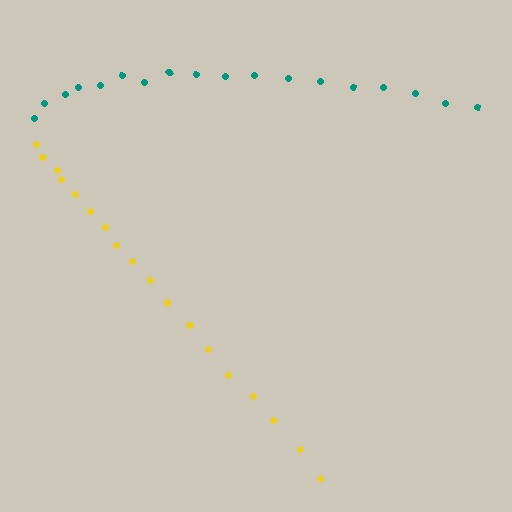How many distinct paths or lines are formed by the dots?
There are 2 distinct paths.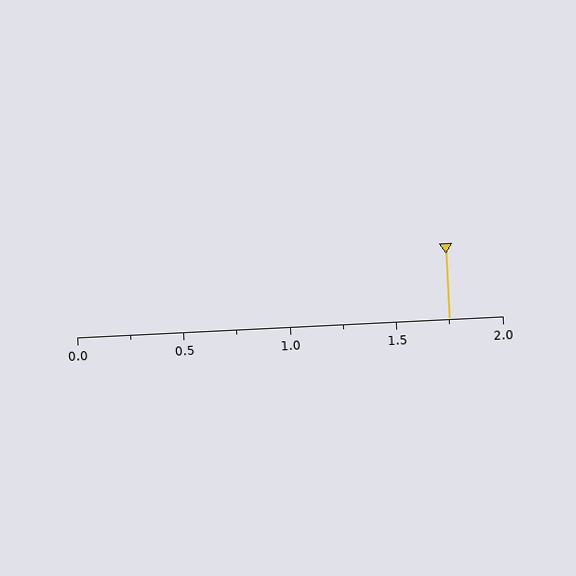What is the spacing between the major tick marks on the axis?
The major ticks are spaced 0.5 apart.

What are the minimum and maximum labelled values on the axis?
The axis runs from 0.0 to 2.0.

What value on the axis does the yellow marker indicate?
The marker indicates approximately 1.75.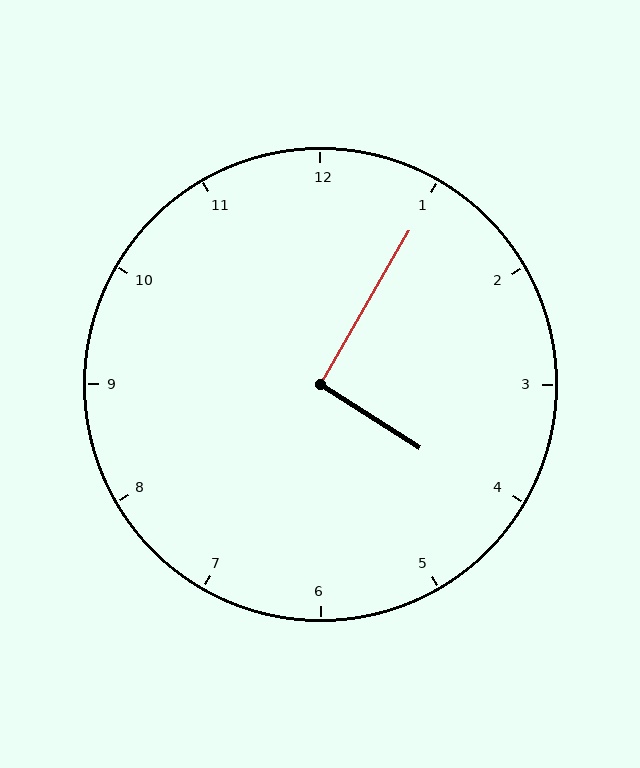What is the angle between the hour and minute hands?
Approximately 92 degrees.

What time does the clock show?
4:05.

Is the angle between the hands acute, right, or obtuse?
It is right.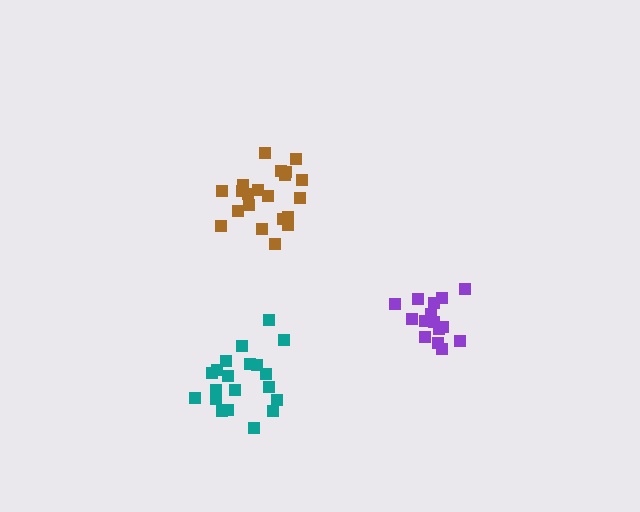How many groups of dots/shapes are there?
There are 3 groups.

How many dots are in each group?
Group 1: 21 dots, Group 2: 20 dots, Group 3: 15 dots (56 total).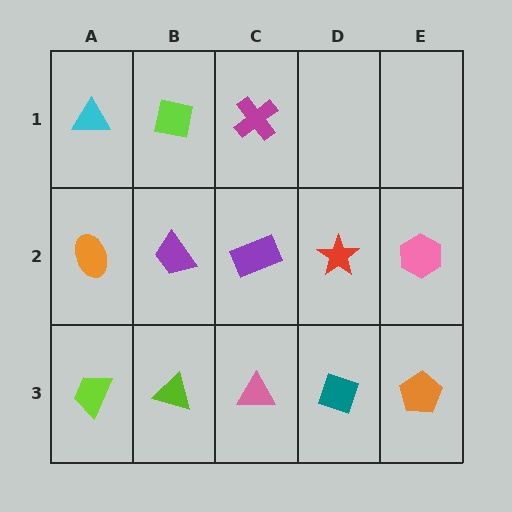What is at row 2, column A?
An orange ellipse.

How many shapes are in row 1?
3 shapes.